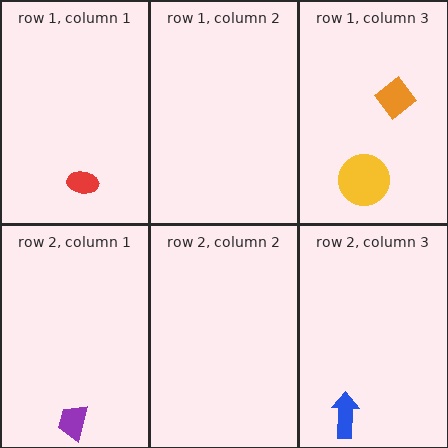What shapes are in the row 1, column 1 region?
The red ellipse.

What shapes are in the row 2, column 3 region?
The blue arrow.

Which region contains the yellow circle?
The row 1, column 3 region.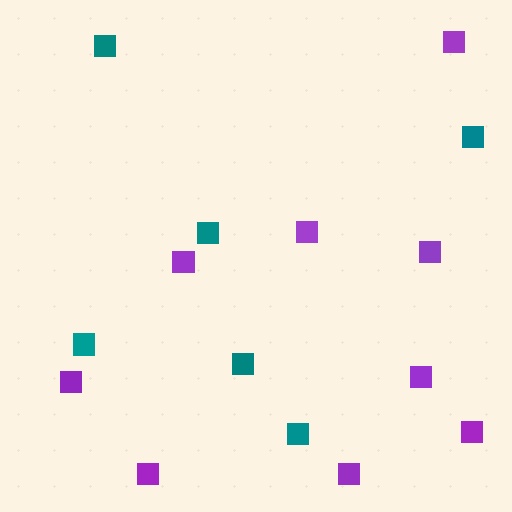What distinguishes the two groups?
There are 2 groups: one group of teal squares (6) and one group of purple squares (9).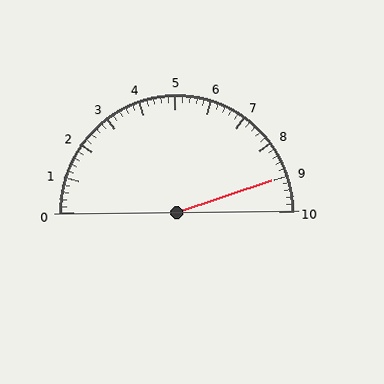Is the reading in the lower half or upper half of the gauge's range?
The reading is in the upper half of the range (0 to 10).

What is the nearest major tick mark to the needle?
The nearest major tick mark is 9.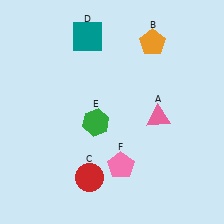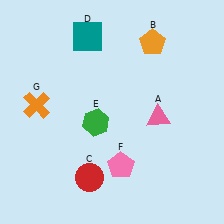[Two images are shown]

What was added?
An orange cross (G) was added in Image 2.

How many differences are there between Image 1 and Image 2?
There is 1 difference between the two images.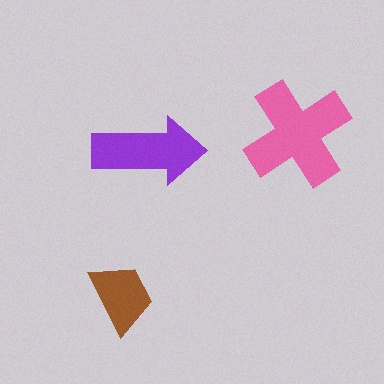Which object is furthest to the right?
The pink cross is rightmost.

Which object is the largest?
The pink cross.